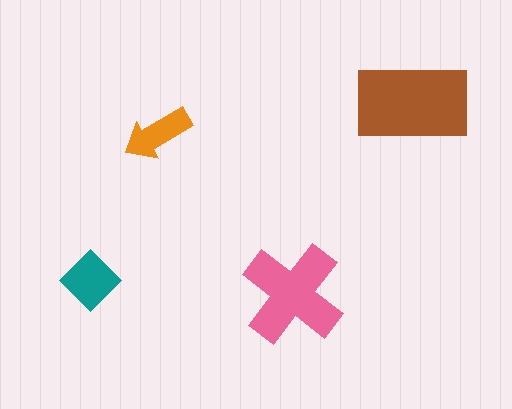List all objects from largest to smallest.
The brown rectangle, the pink cross, the teal diamond, the orange arrow.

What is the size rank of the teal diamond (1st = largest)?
3rd.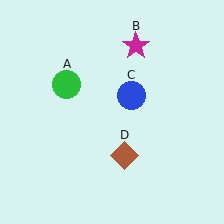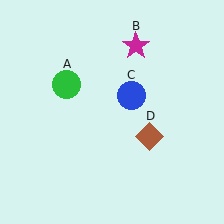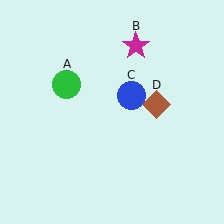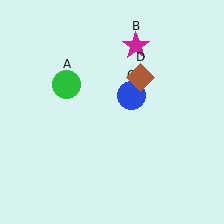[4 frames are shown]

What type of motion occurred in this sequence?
The brown diamond (object D) rotated counterclockwise around the center of the scene.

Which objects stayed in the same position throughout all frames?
Green circle (object A) and magenta star (object B) and blue circle (object C) remained stationary.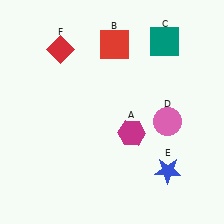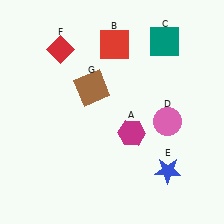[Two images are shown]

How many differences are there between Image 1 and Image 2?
There is 1 difference between the two images.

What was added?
A brown square (G) was added in Image 2.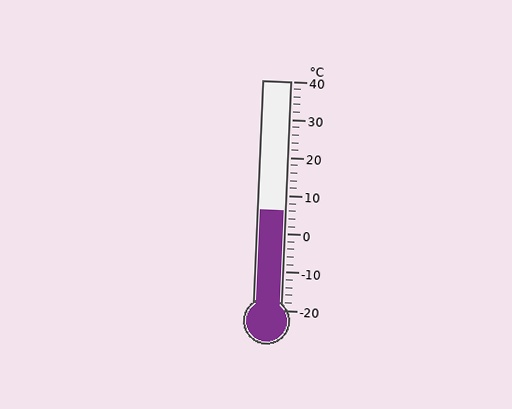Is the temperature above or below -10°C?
The temperature is above -10°C.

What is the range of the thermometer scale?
The thermometer scale ranges from -20°C to 40°C.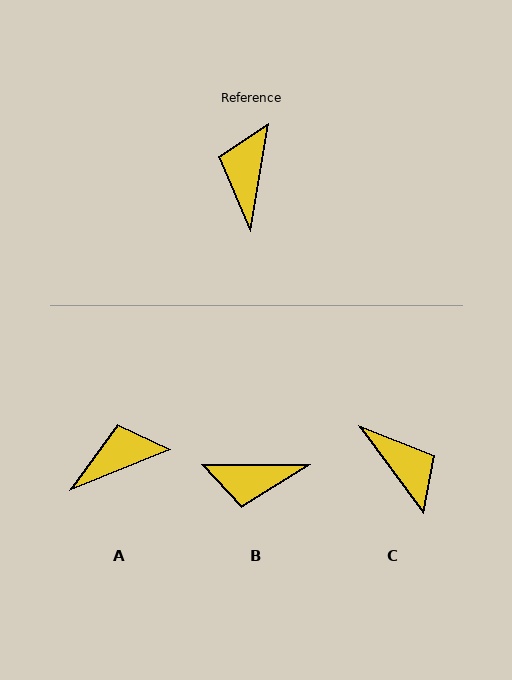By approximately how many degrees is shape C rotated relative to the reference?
Approximately 135 degrees clockwise.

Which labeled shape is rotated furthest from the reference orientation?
C, about 135 degrees away.